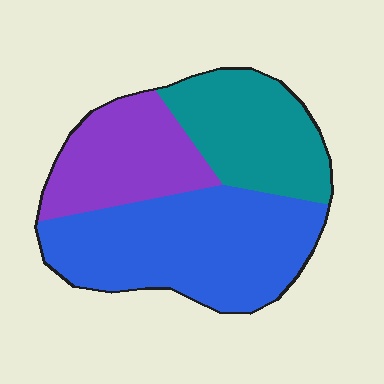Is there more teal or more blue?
Blue.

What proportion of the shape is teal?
Teal covers 28% of the shape.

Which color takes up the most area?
Blue, at roughly 45%.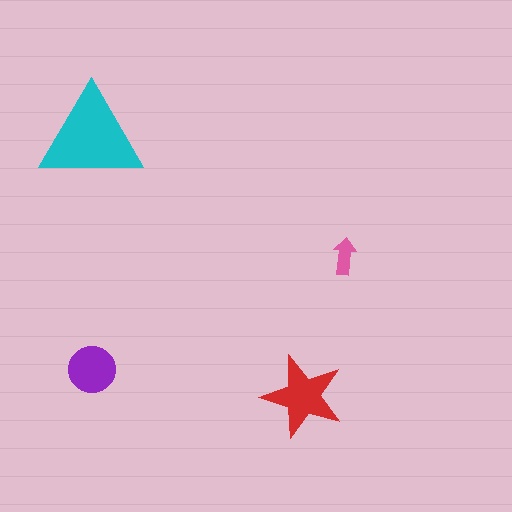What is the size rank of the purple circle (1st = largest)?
3rd.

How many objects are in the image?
There are 4 objects in the image.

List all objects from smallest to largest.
The pink arrow, the purple circle, the red star, the cyan triangle.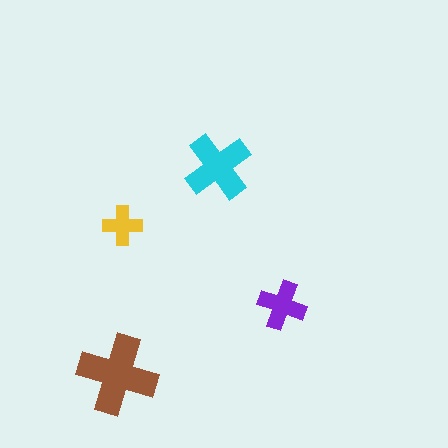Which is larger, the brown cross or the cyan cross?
The brown one.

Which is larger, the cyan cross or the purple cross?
The cyan one.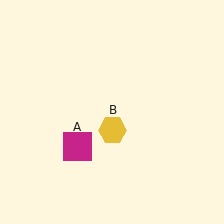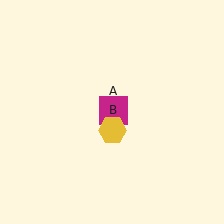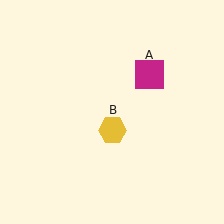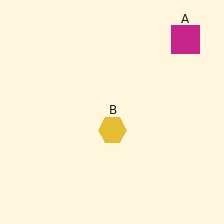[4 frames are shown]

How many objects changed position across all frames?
1 object changed position: magenta square (object A).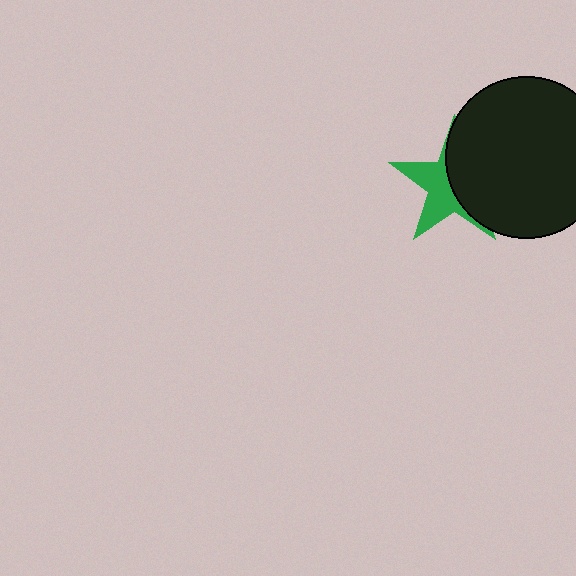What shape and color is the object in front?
The object in front is a black circle.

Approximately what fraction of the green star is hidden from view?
Roughly 53% of the green star is hidden behind the black circle.